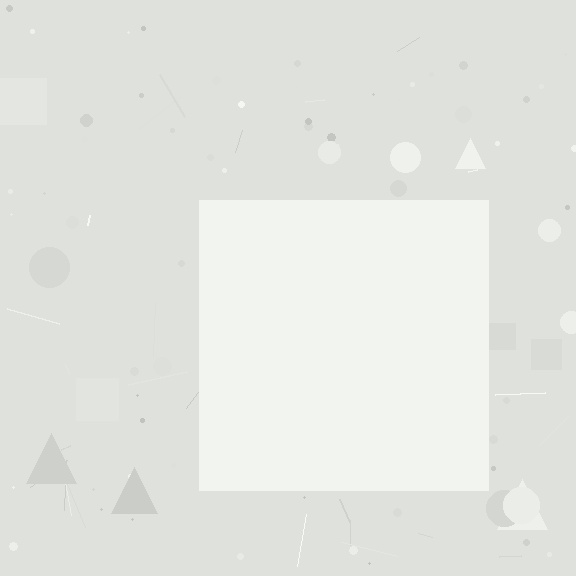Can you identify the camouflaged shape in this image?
The camouflaged shape is a square.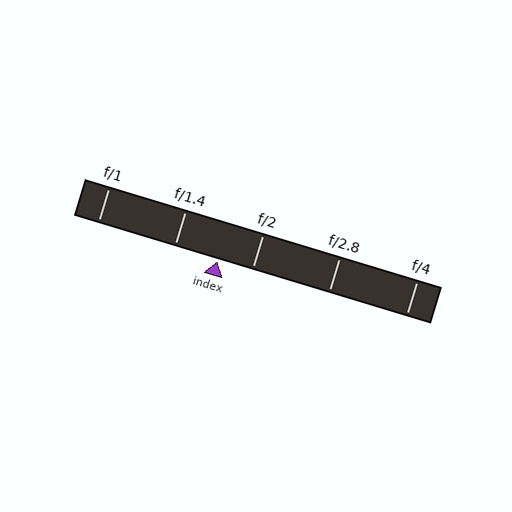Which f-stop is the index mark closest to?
The index mark is closest to f/2.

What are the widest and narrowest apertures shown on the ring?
The widest aperture shown is f/1 and the narrowest is f/4.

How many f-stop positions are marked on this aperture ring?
There are 5 f-stop positions marked.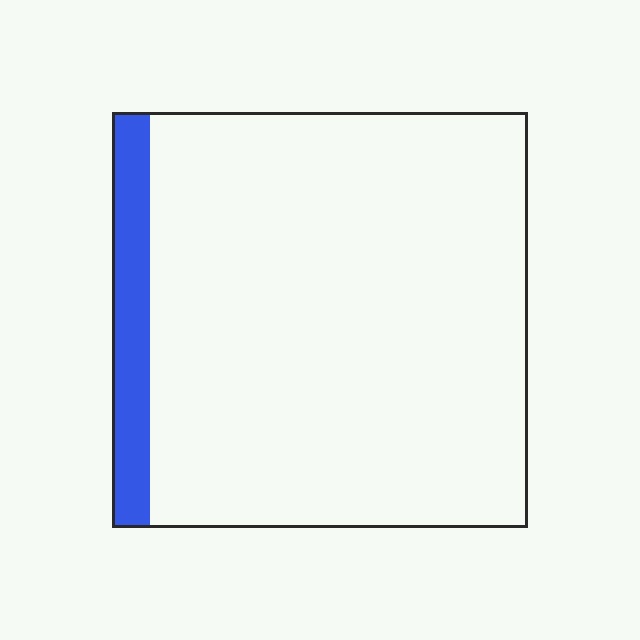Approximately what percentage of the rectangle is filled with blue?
Approximately 10%.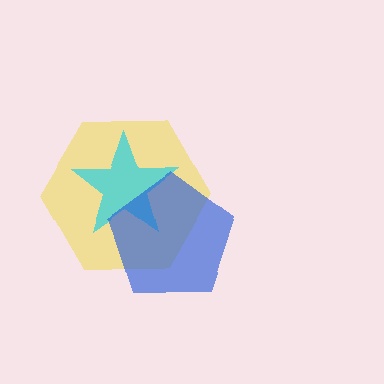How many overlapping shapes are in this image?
There are 3 overlapping shapes in the image.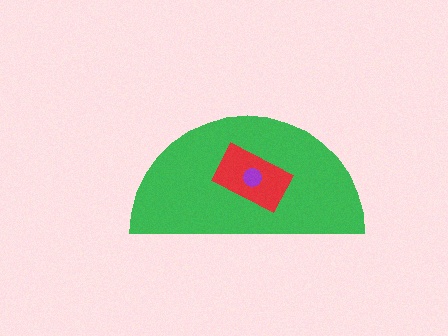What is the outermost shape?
The green semicircle.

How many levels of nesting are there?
3.